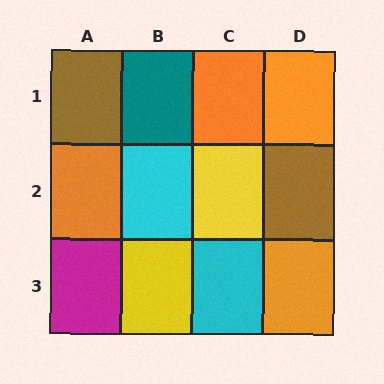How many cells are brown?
2 cells are brown.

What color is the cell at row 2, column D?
Brown.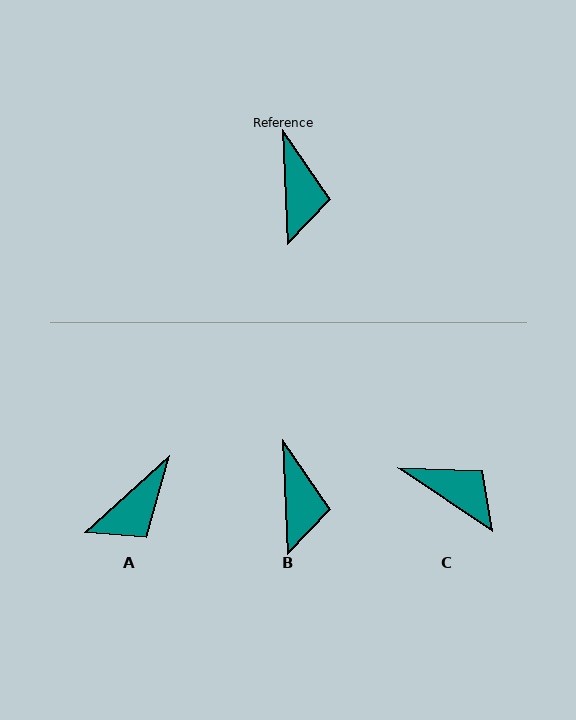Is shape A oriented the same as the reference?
No, it is off by about 50 degrees.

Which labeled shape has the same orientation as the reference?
B.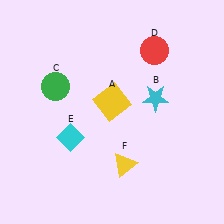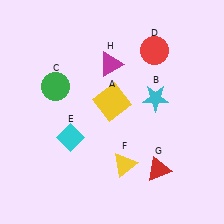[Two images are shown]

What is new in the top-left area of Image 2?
A magenta triangle (H) was added in the top-left area of Image 2.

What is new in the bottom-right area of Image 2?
A red triangle (G) was added in the bottom-right area of Image 2.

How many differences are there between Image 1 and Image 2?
There are 2 differences between the two images.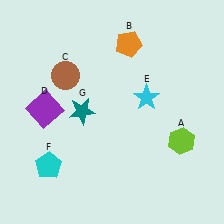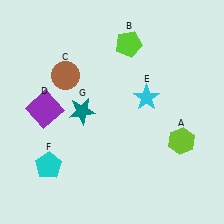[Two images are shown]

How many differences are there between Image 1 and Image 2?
There is 1 difference between the two images.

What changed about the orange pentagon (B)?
In Image 1, B is orange. In Image 2, it changed to lime.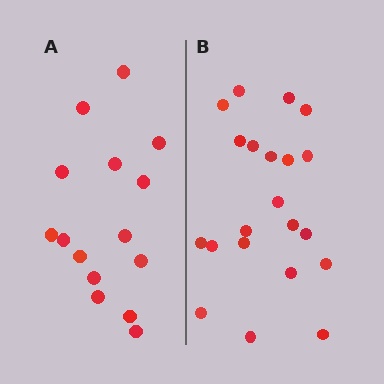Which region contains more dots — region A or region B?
Region B (the right region) has more dots.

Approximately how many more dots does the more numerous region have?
Region B has about 6 more dots than region A.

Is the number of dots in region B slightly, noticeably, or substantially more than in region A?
Region B has noticeably more, but not dramatically so. The ratio is roughly 1.4 to 1.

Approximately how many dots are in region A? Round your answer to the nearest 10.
About 20 dots. (The exact count is 15, which rounds to 20.)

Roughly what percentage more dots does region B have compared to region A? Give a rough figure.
About 40% more.